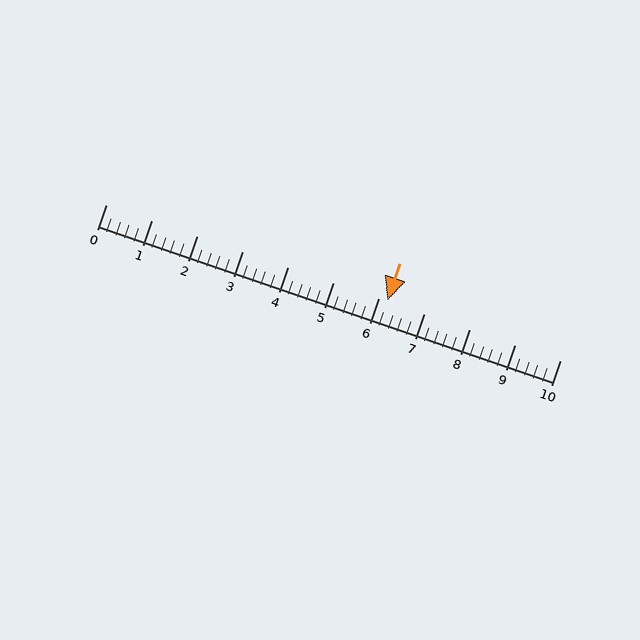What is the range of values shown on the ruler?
The ruler shows values from 0 to 10.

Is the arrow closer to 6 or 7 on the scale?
The arrow is closer to 6.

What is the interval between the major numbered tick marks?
The major tick marks are spaced 1 units apart.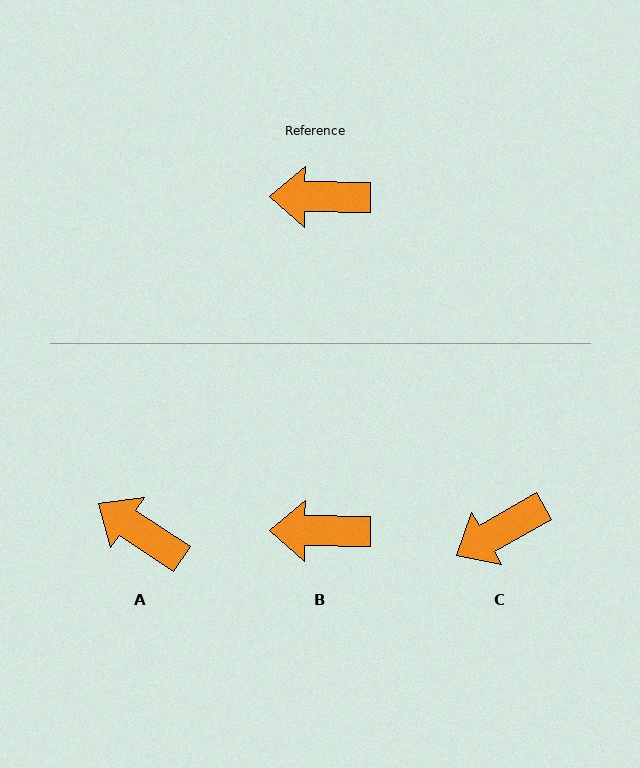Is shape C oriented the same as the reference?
No, it is off by about 30 degrees.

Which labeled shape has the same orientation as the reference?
B.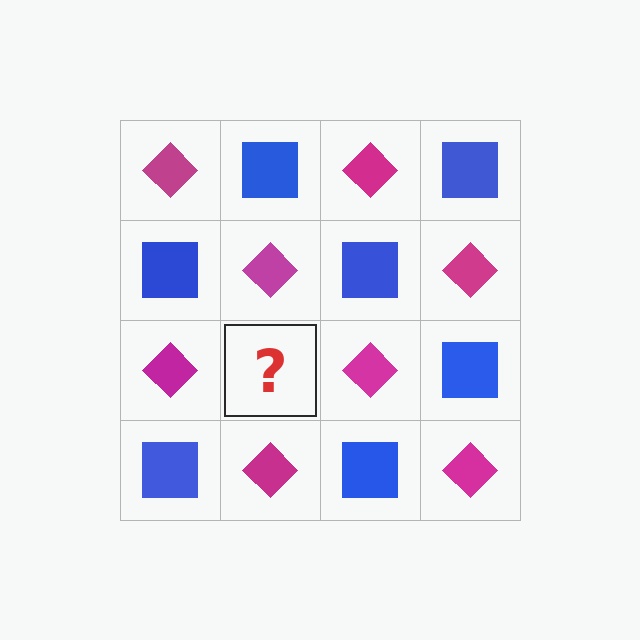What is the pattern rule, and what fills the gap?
The rule is that it alternates magenta diamond and blue square in a checkerboard pattern. The gap should be filled with a blue square.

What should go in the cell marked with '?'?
The missing cell should contain a blue square.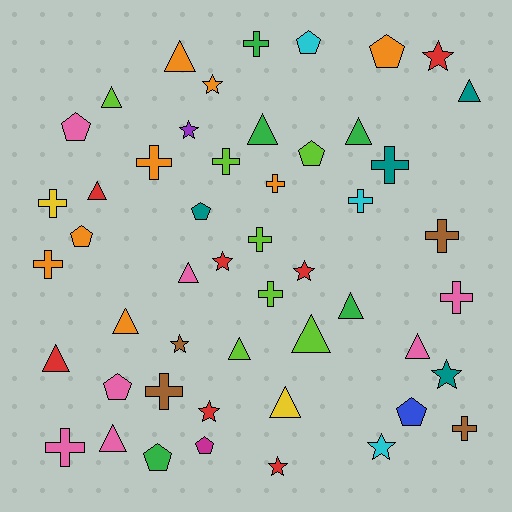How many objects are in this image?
There are 50 objects.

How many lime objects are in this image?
There are 7 lime objects.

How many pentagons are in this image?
There are 10 pentagons.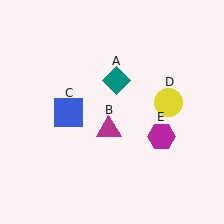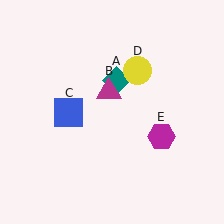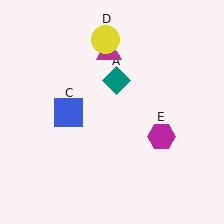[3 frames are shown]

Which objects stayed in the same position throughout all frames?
Teal diamond (object A) and blue square (object C) and magenta hexagon (object E) remained stationary.